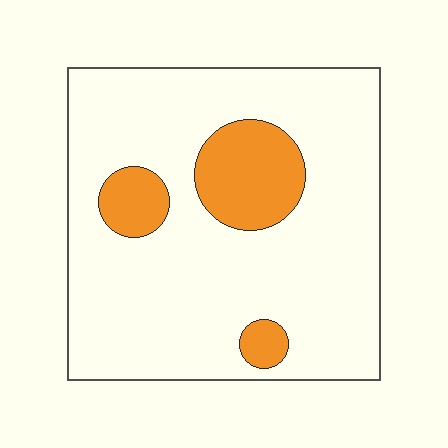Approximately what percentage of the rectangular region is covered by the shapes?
Approximately 15%.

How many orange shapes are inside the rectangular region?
3.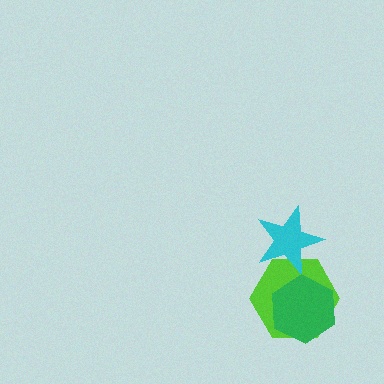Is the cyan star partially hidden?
No, no other shape covers it.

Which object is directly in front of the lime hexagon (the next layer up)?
The cyan star is directly in front of the lime hexagon.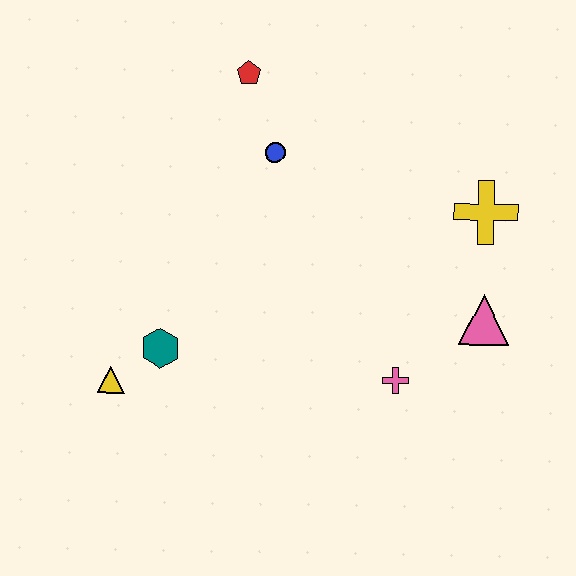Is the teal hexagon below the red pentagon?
Yes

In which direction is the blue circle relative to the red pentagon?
The blue circle is below the red pentagon.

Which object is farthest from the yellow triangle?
The yellow cross is farthest from the yellow triangle.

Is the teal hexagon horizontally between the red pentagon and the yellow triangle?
Yes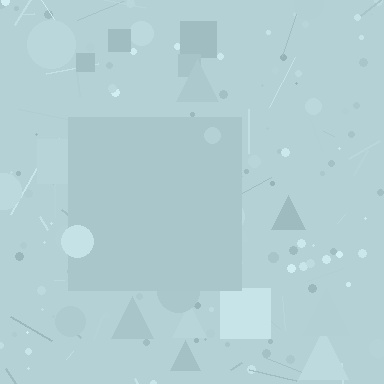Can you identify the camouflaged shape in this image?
The camouflaged shape is a square.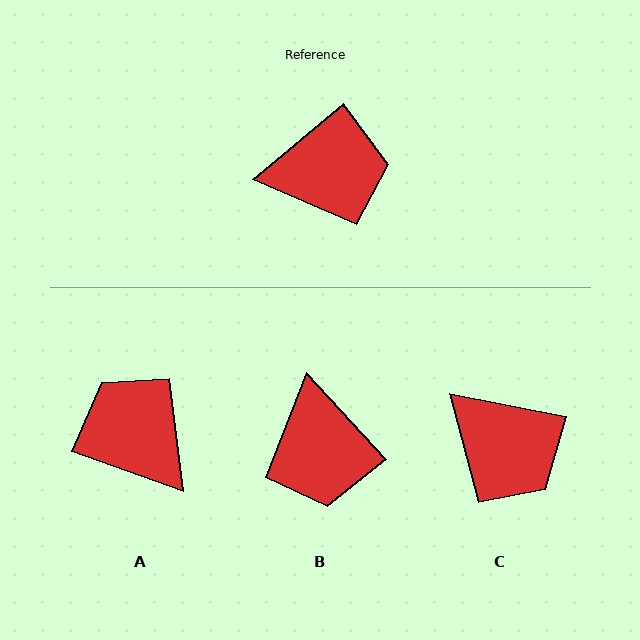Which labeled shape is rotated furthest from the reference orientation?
A, about 121 degrees away.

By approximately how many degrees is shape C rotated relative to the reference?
Approximately 51 degrees clockwise.